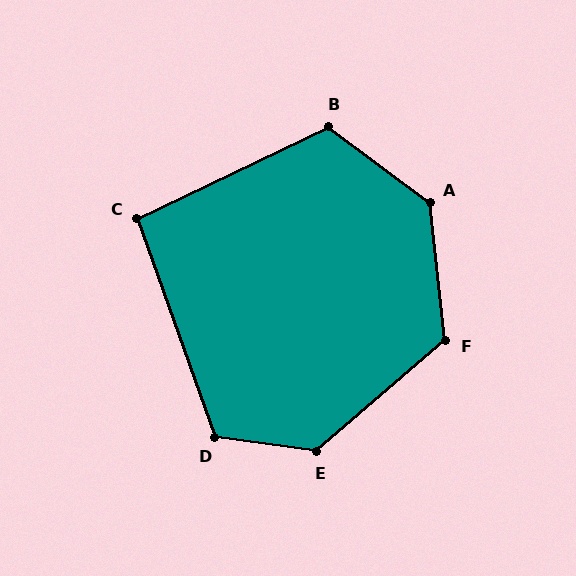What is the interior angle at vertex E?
Approximately 131 degrees (obtuse).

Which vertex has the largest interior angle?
A, at approximately 133 degrees.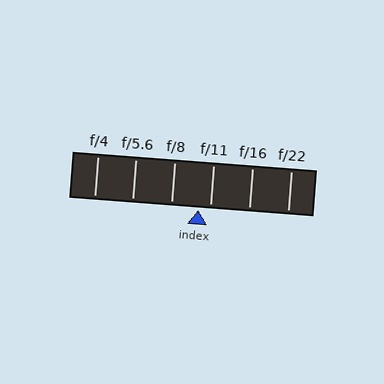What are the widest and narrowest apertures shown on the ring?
The widest aperture shown is f/4 and the narrowest is f/22.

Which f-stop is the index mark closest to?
The index mark is closest to f/11.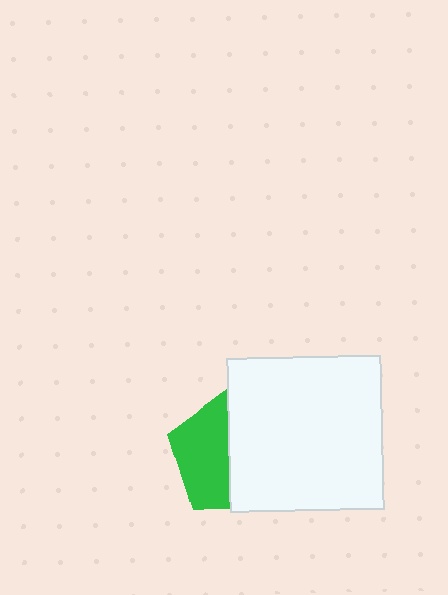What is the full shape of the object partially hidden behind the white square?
The partially hidden object is a green pentagon.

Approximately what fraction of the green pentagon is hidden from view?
Roughly 53% of the green pentagon is hidden behind the white square.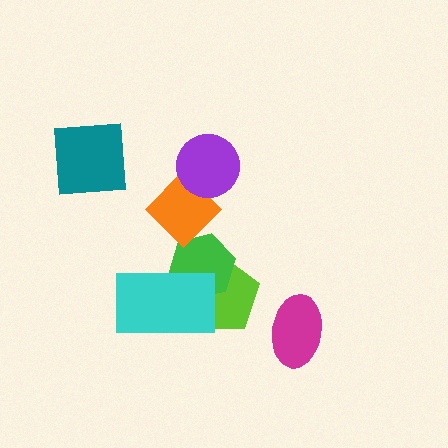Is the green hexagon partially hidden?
Yes, it is partially covered by another shape.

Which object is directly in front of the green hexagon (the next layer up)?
The orange diamond is directly in front of the green hexagon.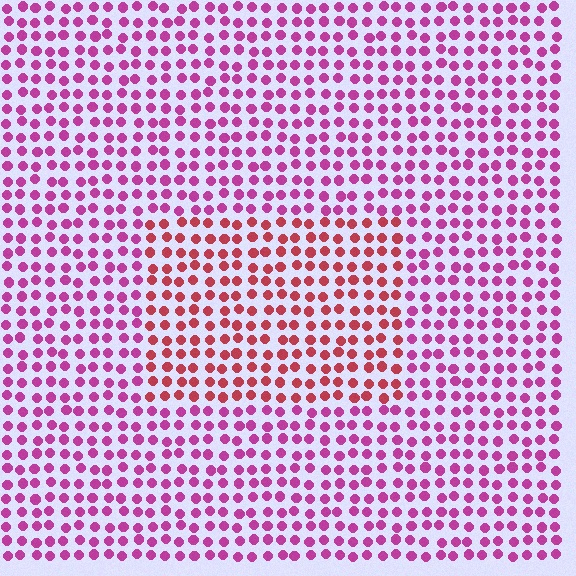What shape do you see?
I see a rectangle.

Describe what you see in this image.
The image is filled with small magenta elements in a uniform arrangement. A rectangle-shaped region is visible where the elements are tinted to a slightly different hue, forming a subtle color boundary.